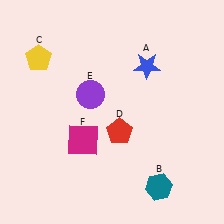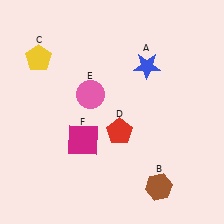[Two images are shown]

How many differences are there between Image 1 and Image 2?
There are 2 differences between the two images.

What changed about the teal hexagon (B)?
In Image 1, B is teal. In Image 2, it changed to brown.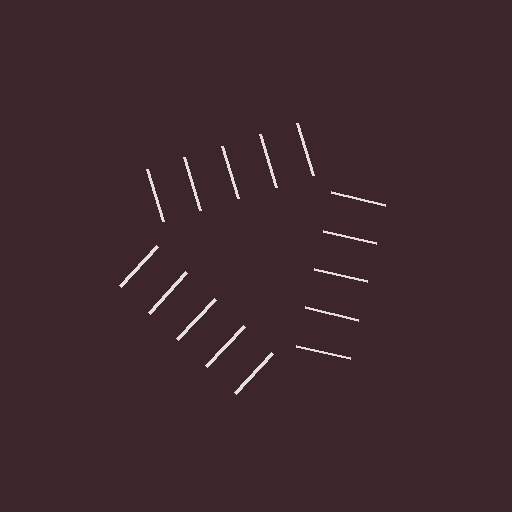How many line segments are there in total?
15 — 5 along each of the 3 edges.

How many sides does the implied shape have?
3 sides — the line-ends trace a triangle.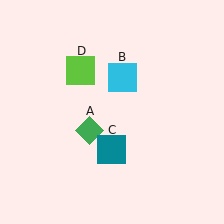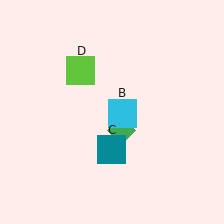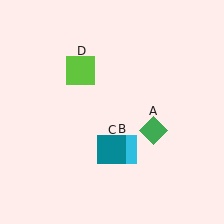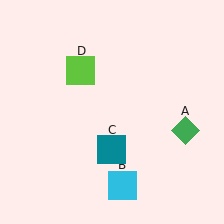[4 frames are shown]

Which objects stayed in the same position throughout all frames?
Teal square (object C) and lime square (object D) remained stationary.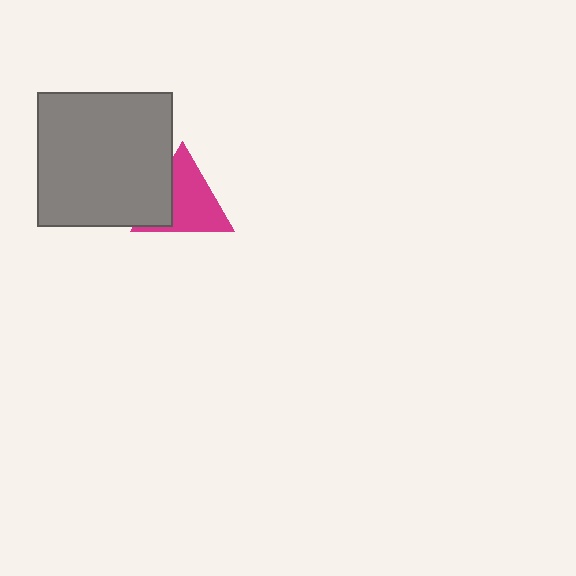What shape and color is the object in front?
The object in front is a gray square.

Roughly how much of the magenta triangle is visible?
Most of it is visible (roughly 69%).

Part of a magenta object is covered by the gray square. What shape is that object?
It is a triangle.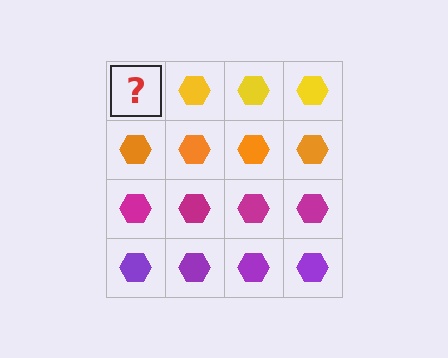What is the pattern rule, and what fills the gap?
The rule is that each row has a consistent color. The gap should be filled with a yellow hexagon.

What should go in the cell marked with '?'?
The missing cell should contain a yellow hexagon.